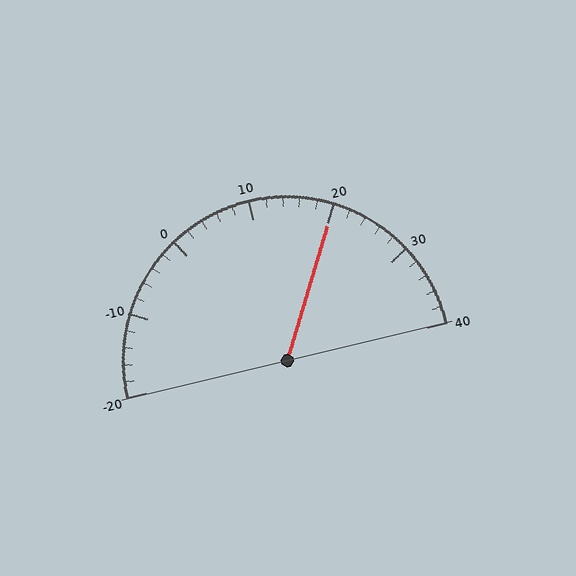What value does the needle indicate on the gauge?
The needle indicates approximately 20.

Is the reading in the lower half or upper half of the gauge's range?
The reading is in the upper half of the range (-20 to 40).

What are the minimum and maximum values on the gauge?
The gauge ranges from -20 to 40.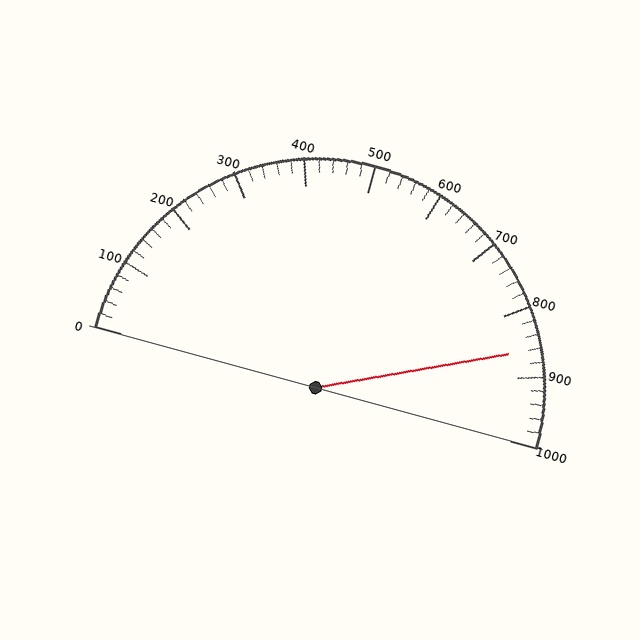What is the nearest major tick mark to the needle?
The nearest major tick mark is 900.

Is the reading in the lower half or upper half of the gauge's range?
The reading is in the upper half of the range (0 to 1000).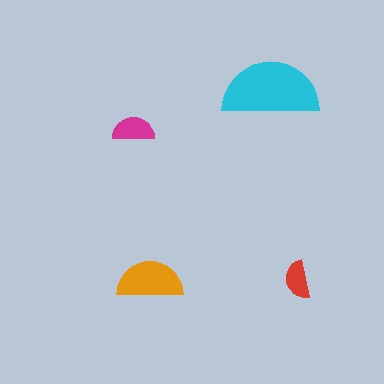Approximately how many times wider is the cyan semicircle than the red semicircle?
About 2.5 times wider.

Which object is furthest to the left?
The magenta semicircle is leftmost.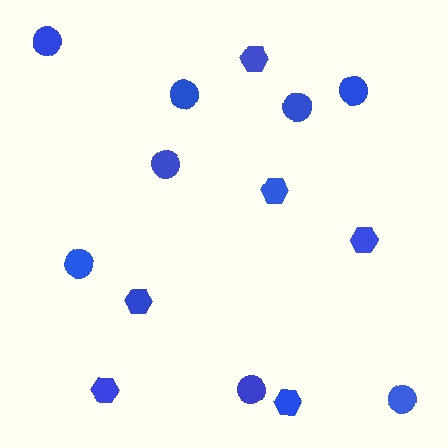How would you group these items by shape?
There are 2 groups: one group of circles (8) and one group of hexagons (6).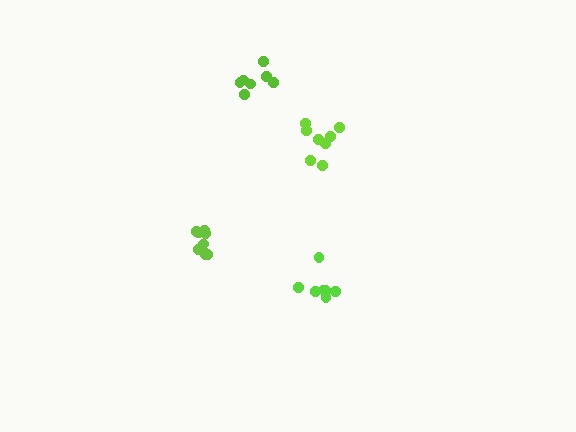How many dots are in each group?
Group 1: 10 dots, Group 2: 7 dots, Group 3: 8 dots, Group 4: 7 dots (32 total).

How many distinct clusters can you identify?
There are 4 distinct clusters.